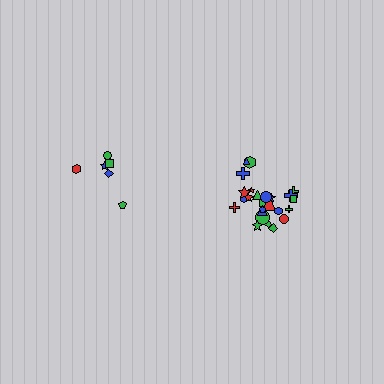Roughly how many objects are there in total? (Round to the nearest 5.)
Roughly 30 objects in total.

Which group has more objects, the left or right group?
The right group.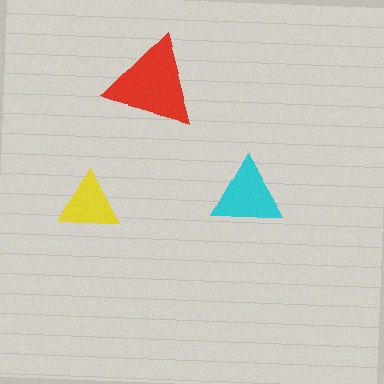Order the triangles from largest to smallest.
the red one, the cyan one, the yellow one.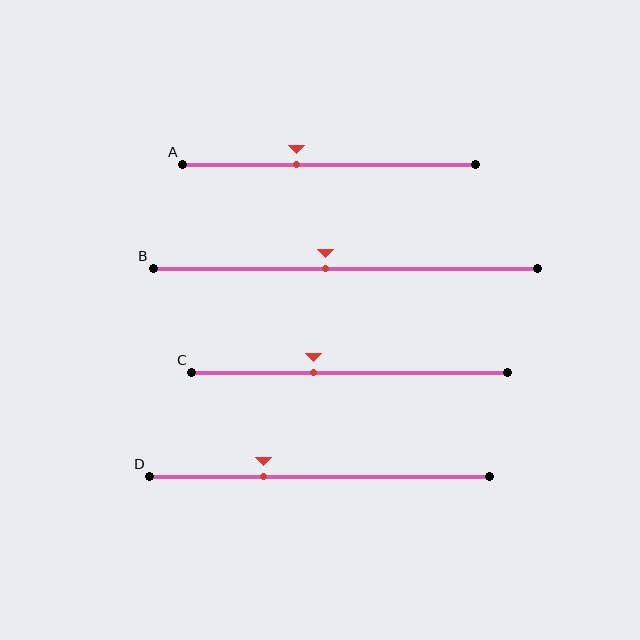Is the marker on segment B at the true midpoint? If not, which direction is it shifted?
No, the marker on segment B is shifted to the left by about 5% of the segment length.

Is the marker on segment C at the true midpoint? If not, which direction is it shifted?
No, the marker on segment C is shifted to the left by about 11% of the segment length.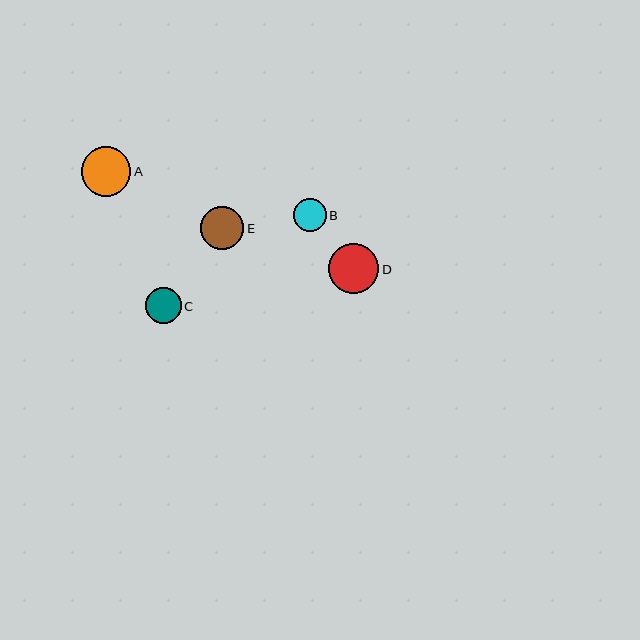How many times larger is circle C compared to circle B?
Circle C is approximately 1.1 times the size of circle B.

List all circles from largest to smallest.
From largest to smallest: D, A, E, C, B.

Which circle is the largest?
Circle D is the largest with a size of approximately 50 pixels.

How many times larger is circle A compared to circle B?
Circle A is approximately 1.5 times the size of circle B.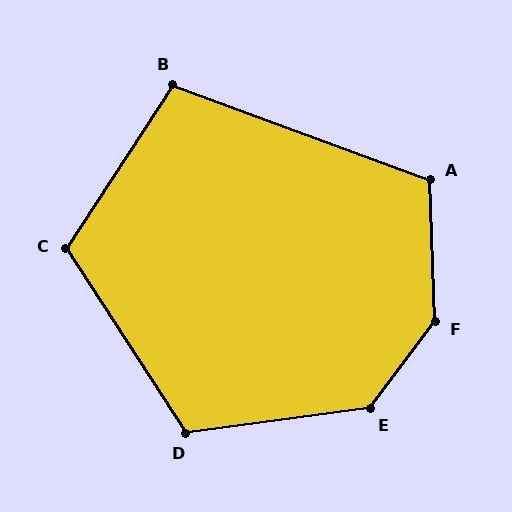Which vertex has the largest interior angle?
F, at approximately 142 degrees.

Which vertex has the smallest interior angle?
B, at approximately 103 degrees.